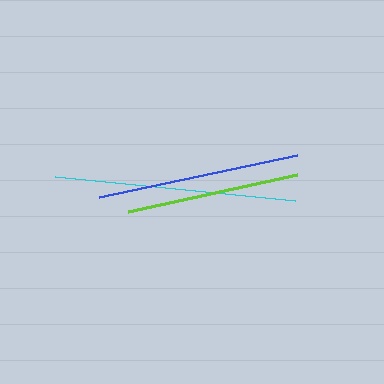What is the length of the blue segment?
The blue segment is approximately 202 pixels long.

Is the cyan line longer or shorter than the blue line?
The cyan line is longer than the blue line.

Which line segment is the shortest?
The lime line is the shortest at approximately 173 pixels.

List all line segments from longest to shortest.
From longest to shortest: cyan, blue, lime.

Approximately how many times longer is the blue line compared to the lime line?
The blue line is approximately 1.2 times the length of the lime line.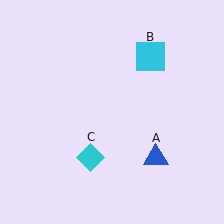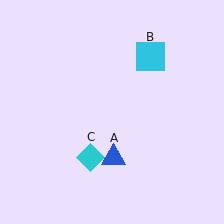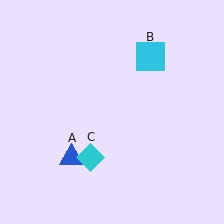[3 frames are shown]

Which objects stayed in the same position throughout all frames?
Cyan square (object B) and cyan diamond (object C) remained stationary.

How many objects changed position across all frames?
1 object changed position: blue triangle (object A).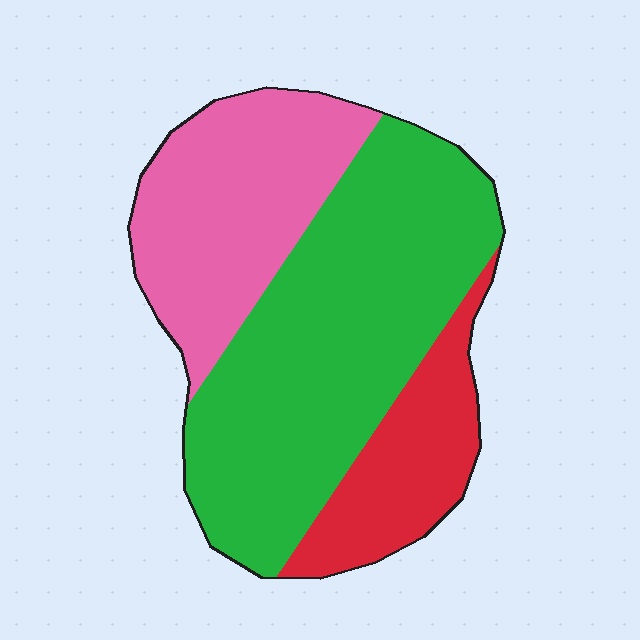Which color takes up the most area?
Green, at roughly 55%.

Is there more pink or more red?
Pink.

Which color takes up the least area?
Red, at roughly 20%.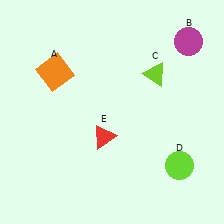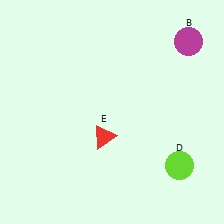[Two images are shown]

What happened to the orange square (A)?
The orange square (A) was removed in Image 2. It was in the top-left area of Image 1.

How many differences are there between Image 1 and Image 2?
There are 2 differences between the two images.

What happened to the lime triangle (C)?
The lime triangle (C) was removed in Image 2. It was in the top-right area of Image 1.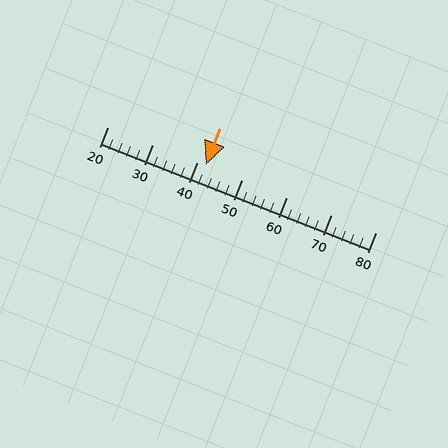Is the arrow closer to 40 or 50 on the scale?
The arrow is closer to 40.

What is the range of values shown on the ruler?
The ruler shows values from 20 to 80.